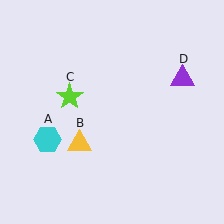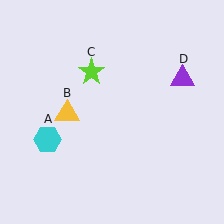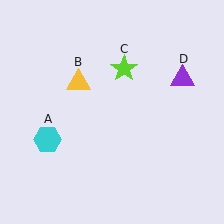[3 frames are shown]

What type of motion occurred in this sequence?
The yellow triangle (object B), lime star (object C) rotated clockwise around the center of the scene.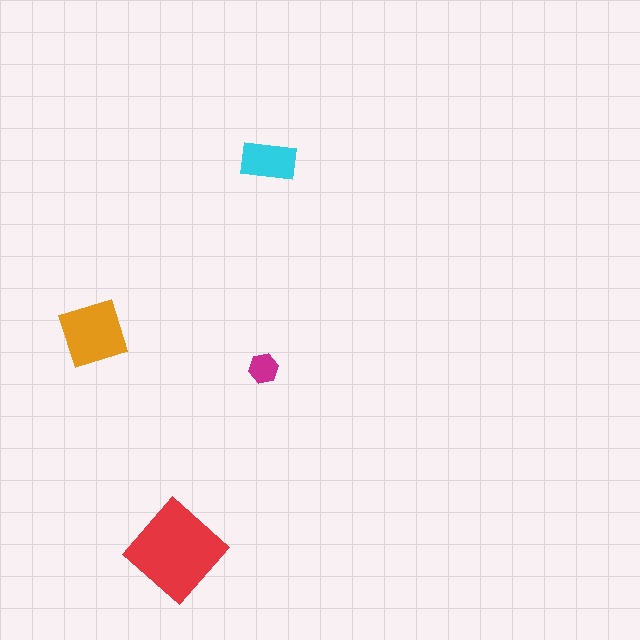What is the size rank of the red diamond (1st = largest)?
1st.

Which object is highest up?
The cyan rectangle is topmost.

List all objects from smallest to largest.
The magenta hexagon, the cyan rectangle, the orange diamond, the red diamond.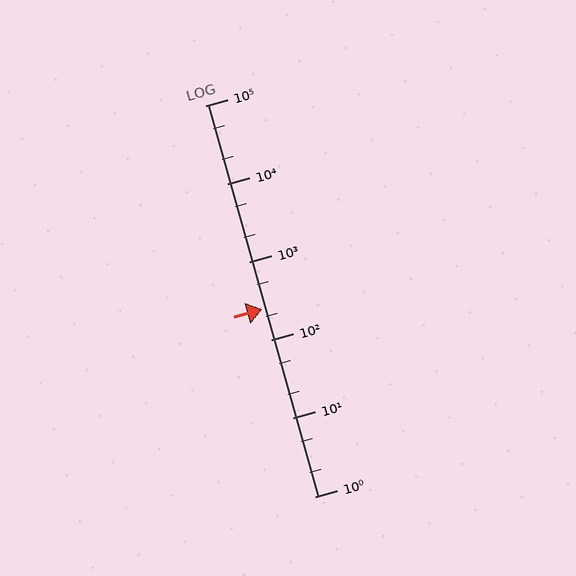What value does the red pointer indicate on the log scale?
The pointer indicates approximately 250.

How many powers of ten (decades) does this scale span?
The scale spans 5 decades, from 1 to 100000.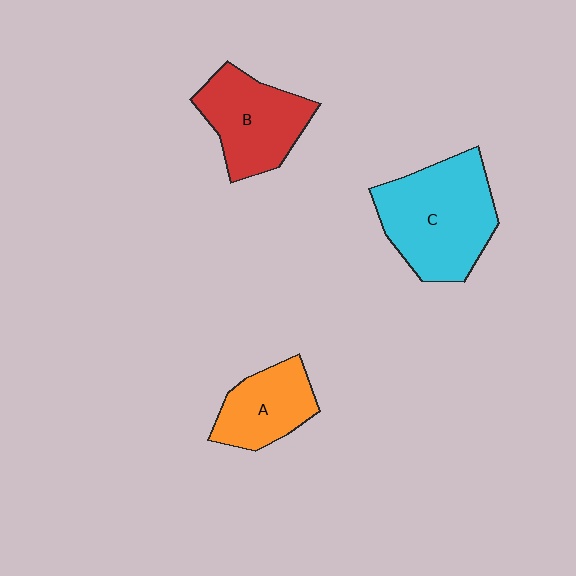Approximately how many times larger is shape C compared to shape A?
Approximately 1.8 times.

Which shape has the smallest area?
Shape A (orange).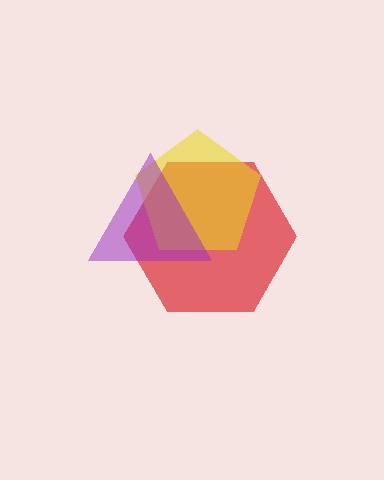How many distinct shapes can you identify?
There are 3 distinct shapes: a red hexagon, a yellow pentagon, a purple triangle.